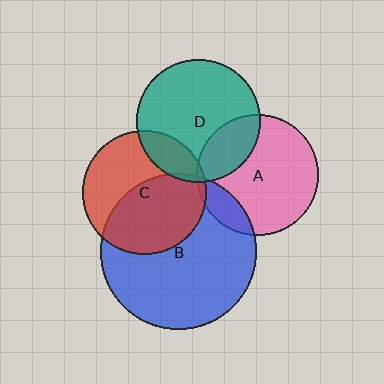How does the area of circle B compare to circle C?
Approximately 1.6 times.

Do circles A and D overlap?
Yes.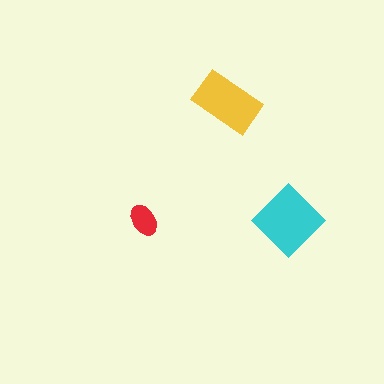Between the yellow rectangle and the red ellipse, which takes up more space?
The yellow rectangle.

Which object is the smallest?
The red ellipse.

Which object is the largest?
The cyan diamond.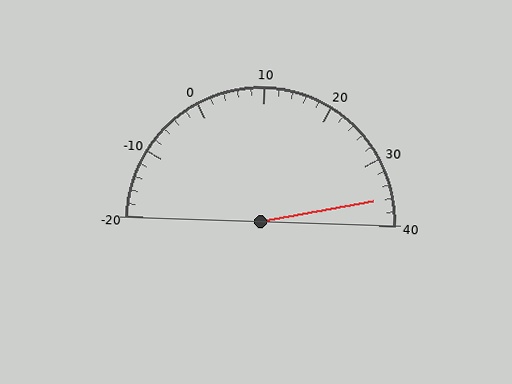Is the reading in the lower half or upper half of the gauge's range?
The reading is in the upper half of the range (-20 to 40).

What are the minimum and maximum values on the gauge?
The gauge ranges from -20 to 40.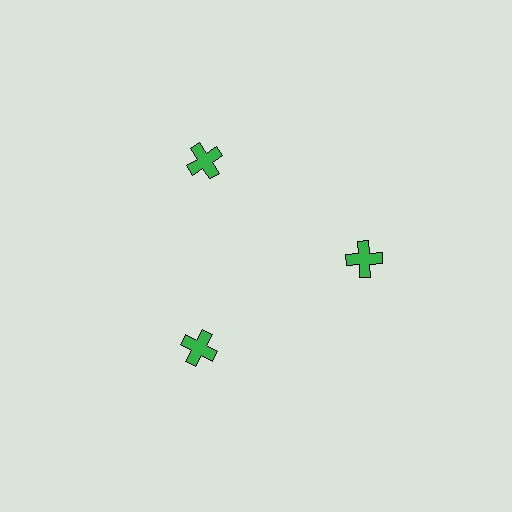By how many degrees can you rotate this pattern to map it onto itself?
The pattern maps onto itself every 120 degrees of rotation.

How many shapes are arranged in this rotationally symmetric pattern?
There are 3 shapes, arranged in 3 groups of 1.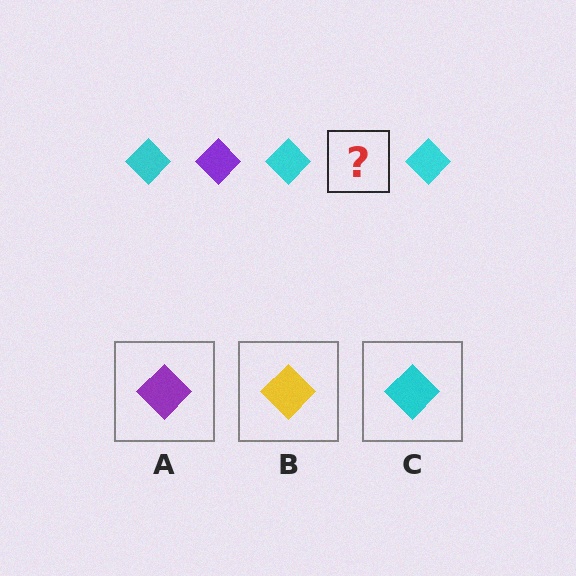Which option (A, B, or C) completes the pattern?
A.